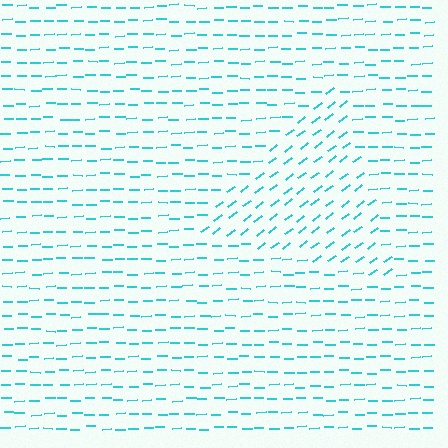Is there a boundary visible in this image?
Yes, there is a texture boundary formed by a change in line orientation.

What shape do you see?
I see a triangle.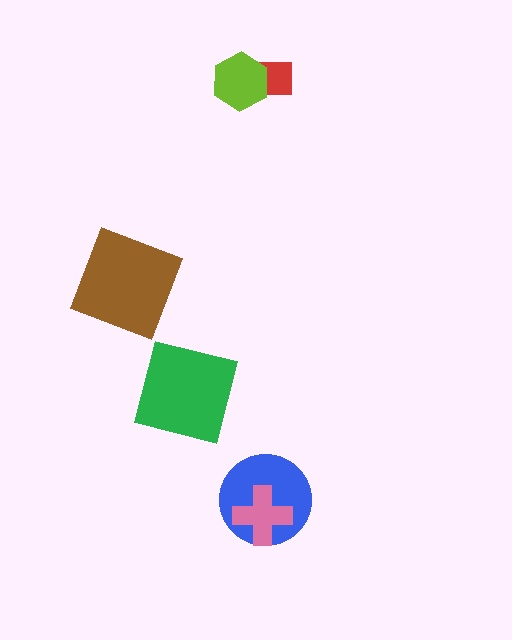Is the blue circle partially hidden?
Yes, it is partially covered by another shape.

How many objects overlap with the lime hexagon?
1 object overlaps with the lime hexagon.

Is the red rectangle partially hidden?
Yes, it is partially covered by another shape.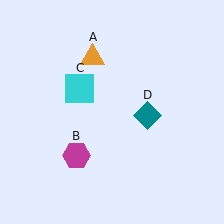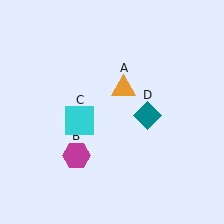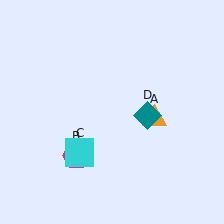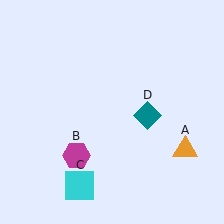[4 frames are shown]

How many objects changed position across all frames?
2 objects changed position: orange triangle (object A), cyan square (object C).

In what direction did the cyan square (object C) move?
The cyan square (object C) moved down.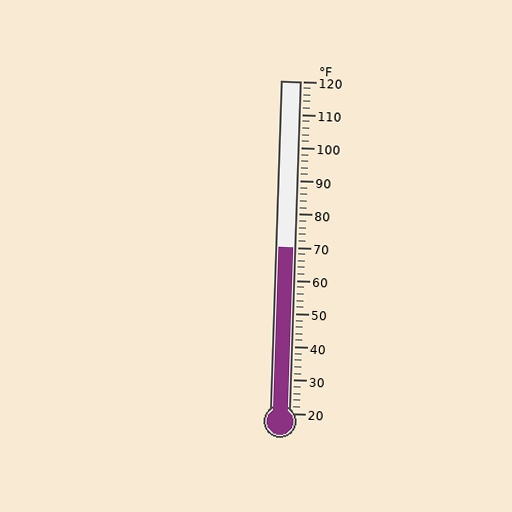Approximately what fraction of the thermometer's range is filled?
The thermometer is filled to approximately 50% of its range.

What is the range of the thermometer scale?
The thermometer scale ranges from 20°F to 120°F.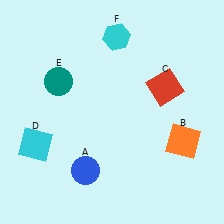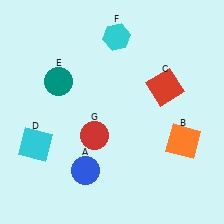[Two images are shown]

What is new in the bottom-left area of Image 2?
A red circle (G) was added in the bottom-left area of Image 2.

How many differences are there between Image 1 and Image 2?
There is 1 difference between the two images.